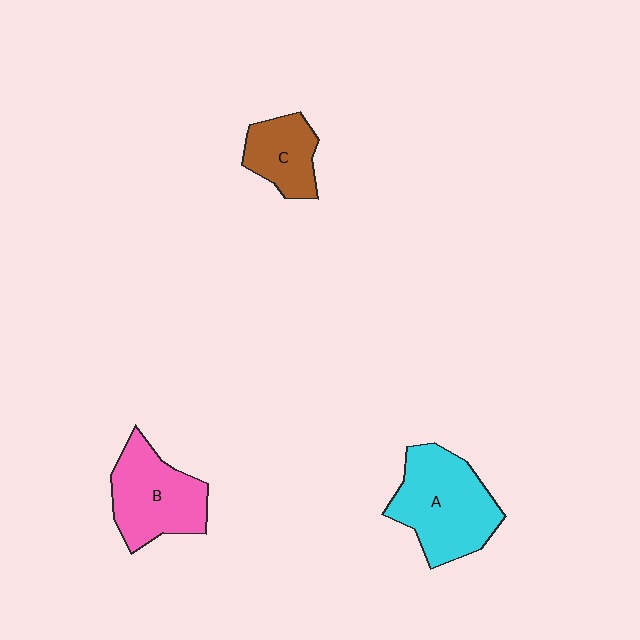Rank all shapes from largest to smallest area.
From largest to smallest: A (cyan), B (pink), C (brown).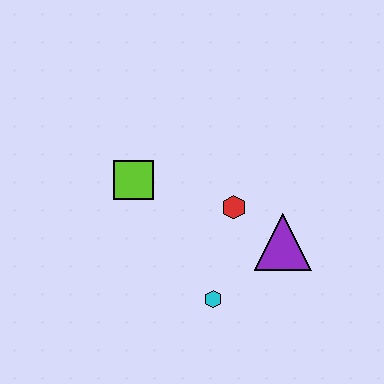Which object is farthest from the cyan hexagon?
The lime square is farthest from the cyan hexagon.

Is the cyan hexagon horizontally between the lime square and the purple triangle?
Yes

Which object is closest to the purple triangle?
The red hexagon is closest to the purple triangle.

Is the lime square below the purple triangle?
No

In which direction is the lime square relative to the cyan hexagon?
The lime square is above the cyan hexagon.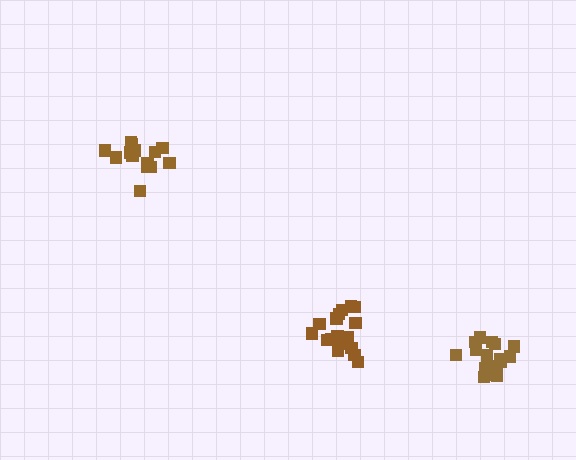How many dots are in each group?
Group 1: 14 dots, Group 2: 19 dots, Group 3: 16 dots (49 total).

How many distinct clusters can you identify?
There are 3 distinct clusters.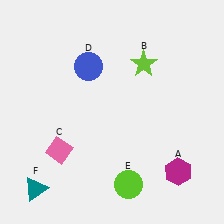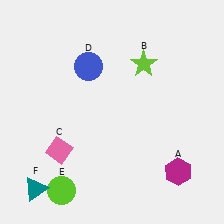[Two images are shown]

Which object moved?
The lime circle (E) moved left.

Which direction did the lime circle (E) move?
The lime circle (E) moved left.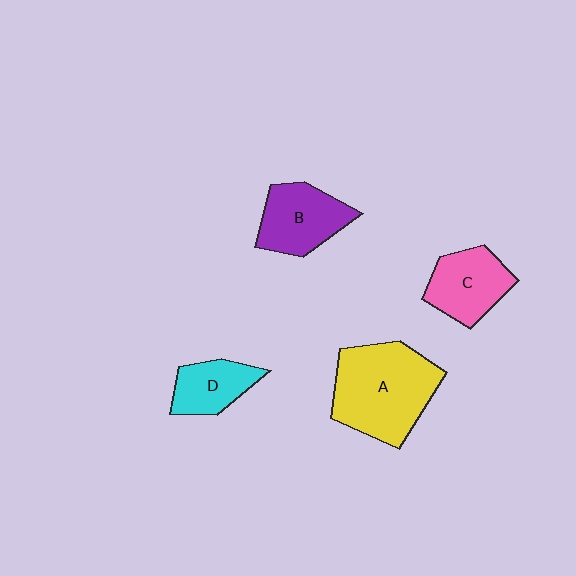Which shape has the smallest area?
Shape D (cyan).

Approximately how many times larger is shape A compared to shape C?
Approximately 1.7 times.